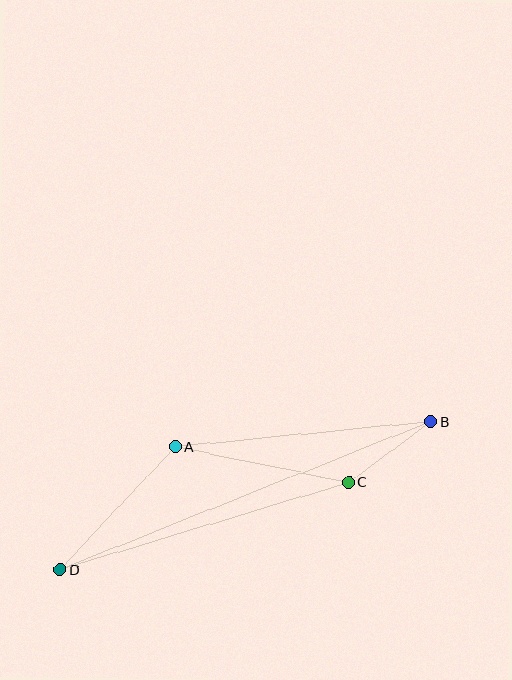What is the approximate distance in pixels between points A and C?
The distance between A and C is approximately 177 pixels.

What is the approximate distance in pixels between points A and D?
The distance between A and D is approximately 168 pixels.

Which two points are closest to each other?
Points B and C are closest to each other.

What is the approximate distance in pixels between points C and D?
The distance between C and D is approximately 302 pixels.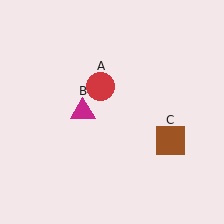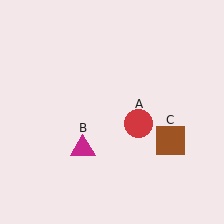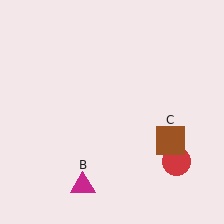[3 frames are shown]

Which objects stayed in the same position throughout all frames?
Brown square (object C) remained stationary.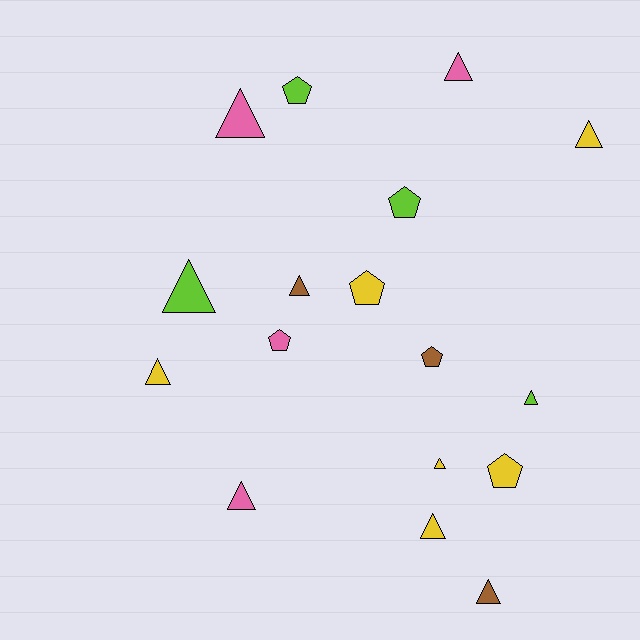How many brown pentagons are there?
There is 1 brown pentagon.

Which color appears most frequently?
Yellow, with 6 objects.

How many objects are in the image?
There are 17 objects.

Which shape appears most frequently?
Triangle, with 11 objects.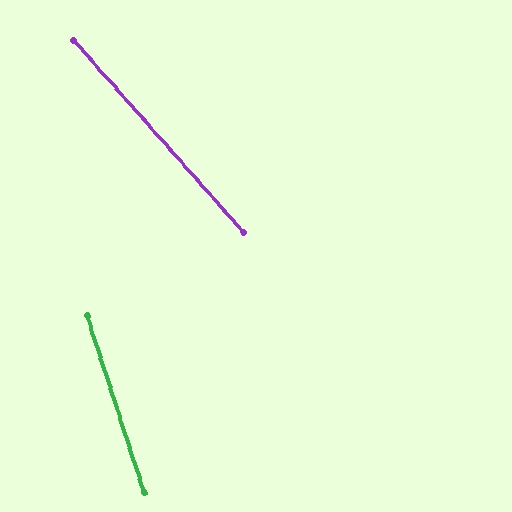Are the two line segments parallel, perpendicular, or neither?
Neither parallel nor perpendicular — they differ by about 24°.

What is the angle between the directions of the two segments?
Approximately 24 degrees.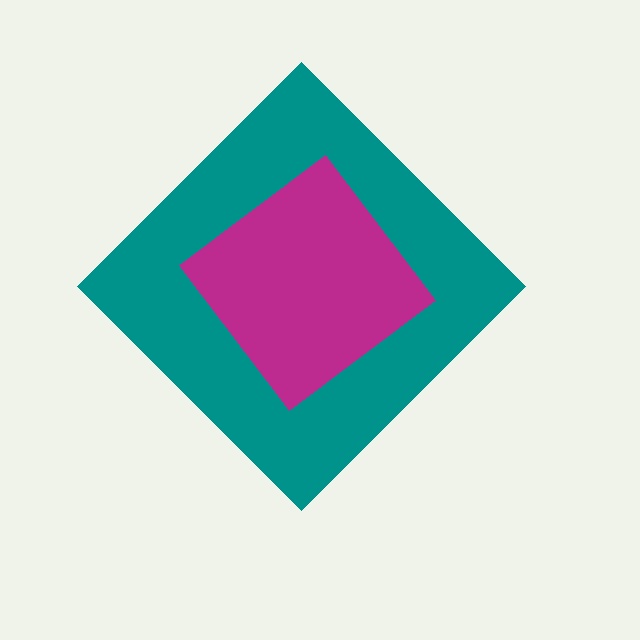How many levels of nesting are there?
2.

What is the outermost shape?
The teal diamond.